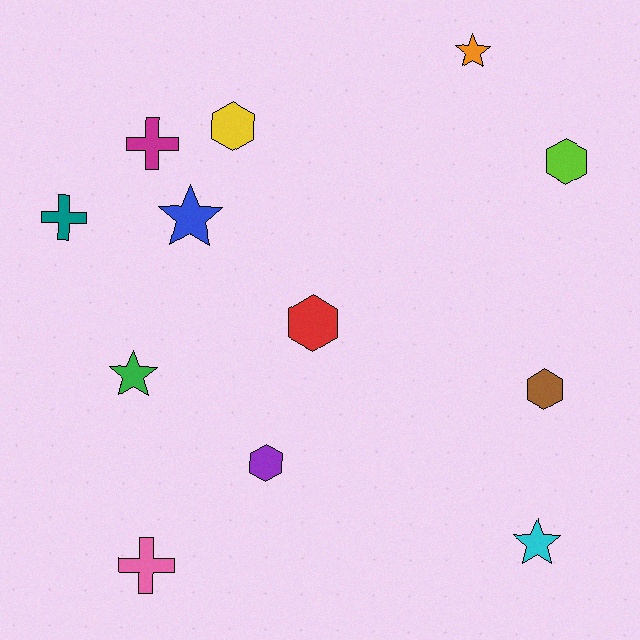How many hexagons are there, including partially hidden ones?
There are 5 hexagons.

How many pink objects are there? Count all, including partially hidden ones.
There is 1 pink object.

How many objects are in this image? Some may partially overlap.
There are 12 objects.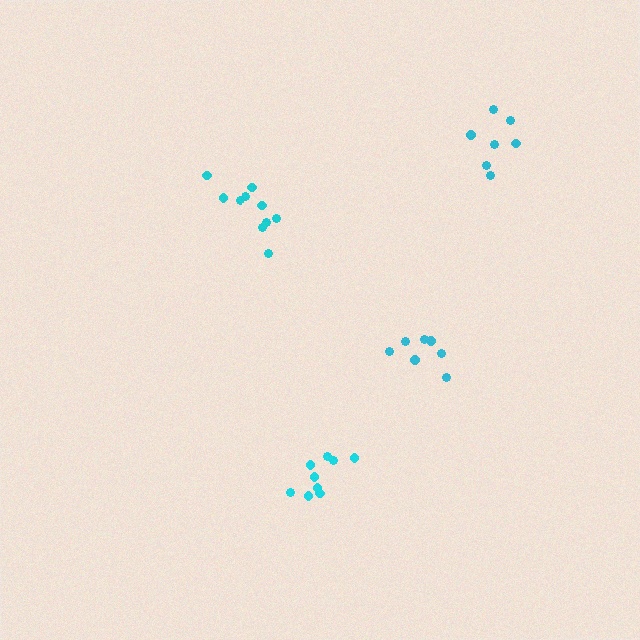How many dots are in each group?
Group 1: 9 dots, Group 2: 7 dots, Group 3: 7 dots, Group 4: 10 dots (33 total).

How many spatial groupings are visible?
There are 4 spatial groupings.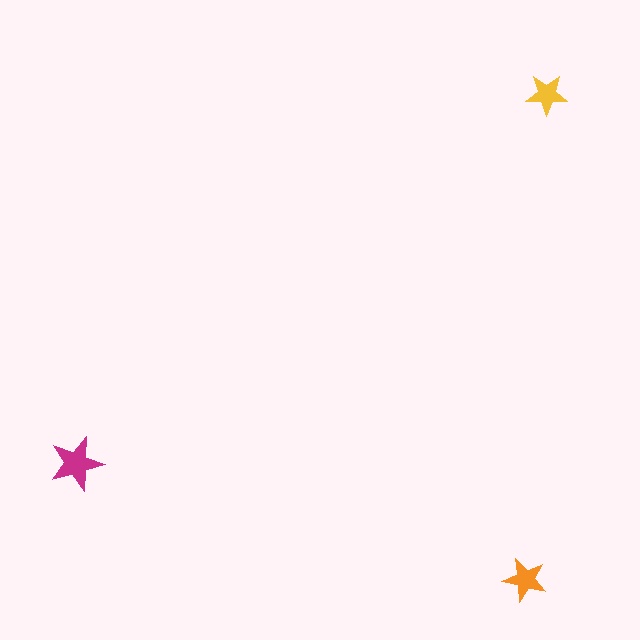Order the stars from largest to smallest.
the magenta one, the orange one, the yellow one.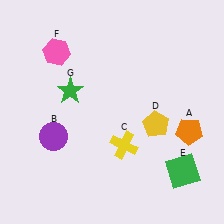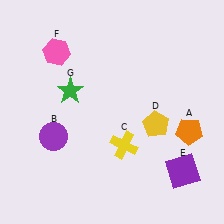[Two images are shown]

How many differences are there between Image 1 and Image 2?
There is 1 difference between the two images.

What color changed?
The square (E) changed from green in Image 1 to purple in Image 2.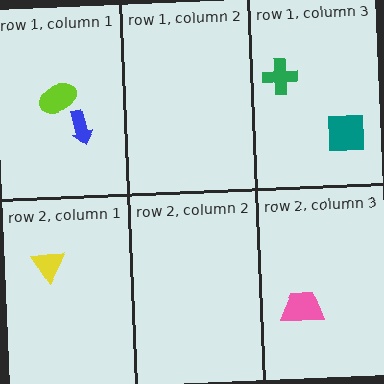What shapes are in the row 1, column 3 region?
The teal square, the green cross.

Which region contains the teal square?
The row 1, column 3 region.